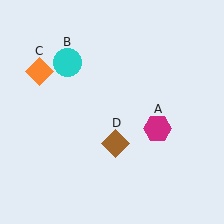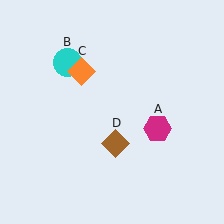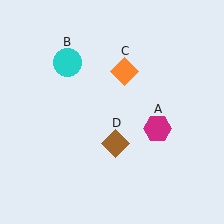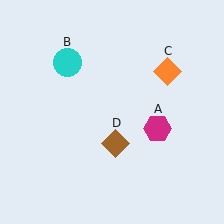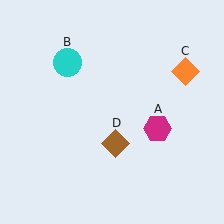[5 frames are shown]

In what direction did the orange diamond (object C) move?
The orange diamond (object C) moved right.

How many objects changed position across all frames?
1 object changed position: orange diamond (object C).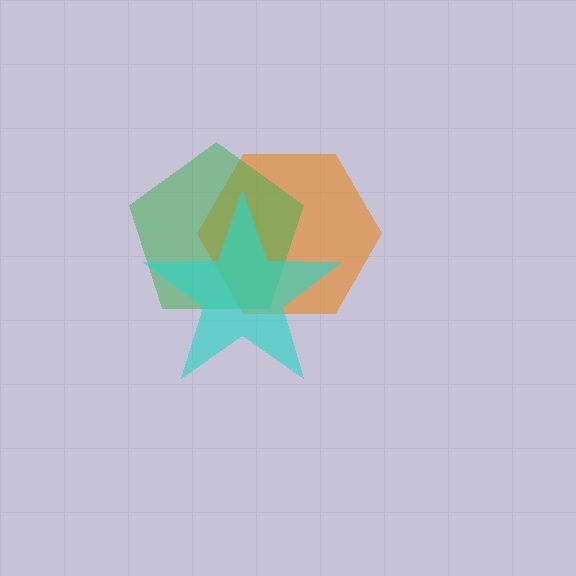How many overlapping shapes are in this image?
There are 3 overlapping shapes in the image.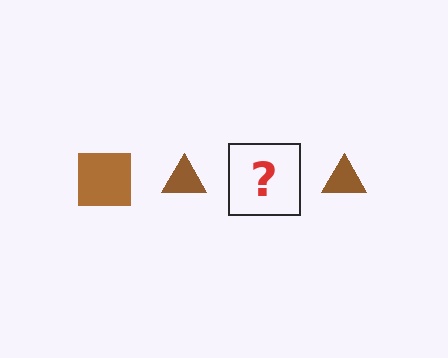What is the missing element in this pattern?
The missing element is a brown square.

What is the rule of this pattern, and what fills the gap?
The rule is that the pattern cycles through square, triangle shapes in brown. The gap should be filled with a brown square.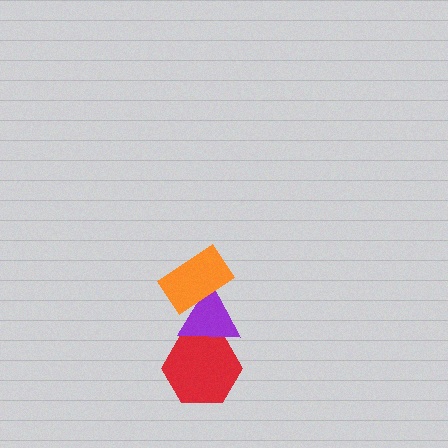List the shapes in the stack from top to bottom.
From top to bottom: the orange rectangle, the purple triangle, the red hexagon.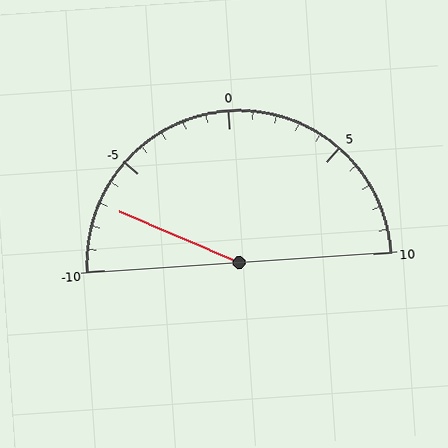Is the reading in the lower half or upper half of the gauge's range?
The reading is in the lower half of the range (-10 to 10).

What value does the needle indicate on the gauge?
The needle indicates approximately -7.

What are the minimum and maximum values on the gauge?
The gauge ranges from -10 to 10.